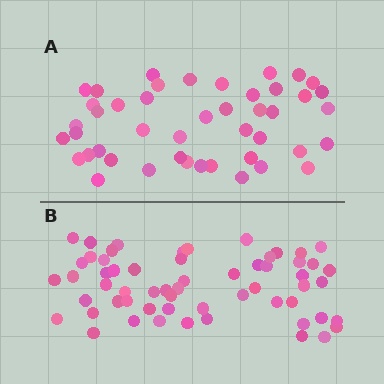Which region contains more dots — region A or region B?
Region B (the bottom region) has more dots.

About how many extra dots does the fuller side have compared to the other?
Region B has approximately 15 more dots than region A.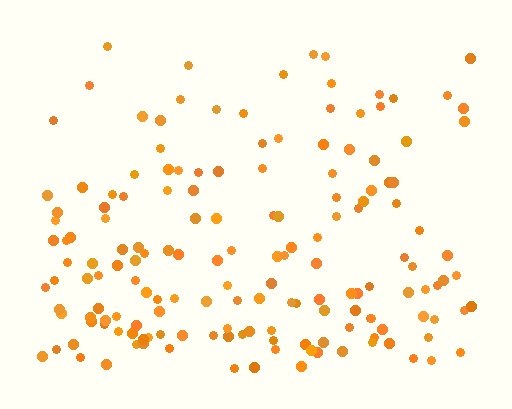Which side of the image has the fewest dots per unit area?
The top.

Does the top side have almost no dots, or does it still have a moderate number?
Still a moderate number, just noticeably fewer than the bottom.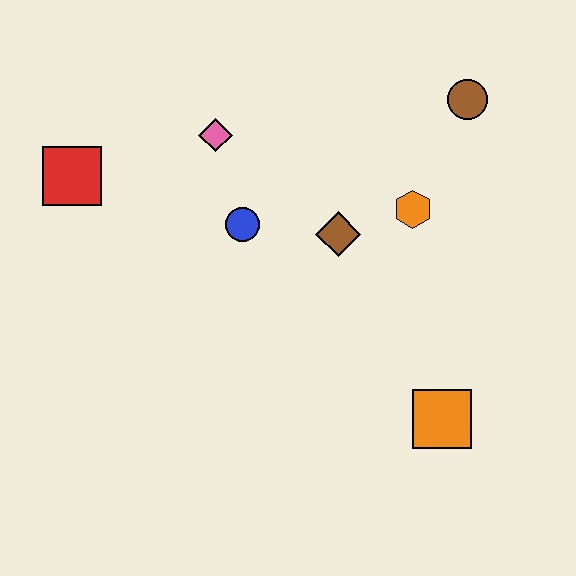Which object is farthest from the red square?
The orange square is farthest from the red square.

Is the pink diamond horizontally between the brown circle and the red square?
Yes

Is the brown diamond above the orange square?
Yes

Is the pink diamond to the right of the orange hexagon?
No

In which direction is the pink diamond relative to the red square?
The pink diamond is to the right of the red square.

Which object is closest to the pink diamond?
The blue circle is closest to the pink diamond.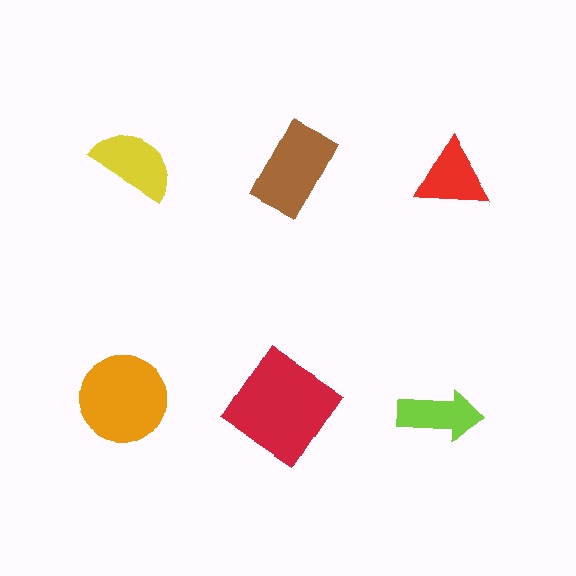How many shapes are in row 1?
3 shapes.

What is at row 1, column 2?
A brown rectangle.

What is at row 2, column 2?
A red diamond.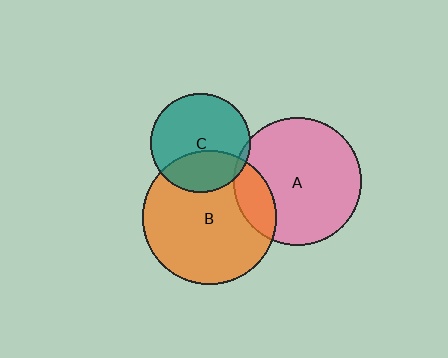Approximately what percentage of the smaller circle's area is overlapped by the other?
Approximately 30%.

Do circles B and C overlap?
Yes.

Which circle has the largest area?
Circle B (orange).